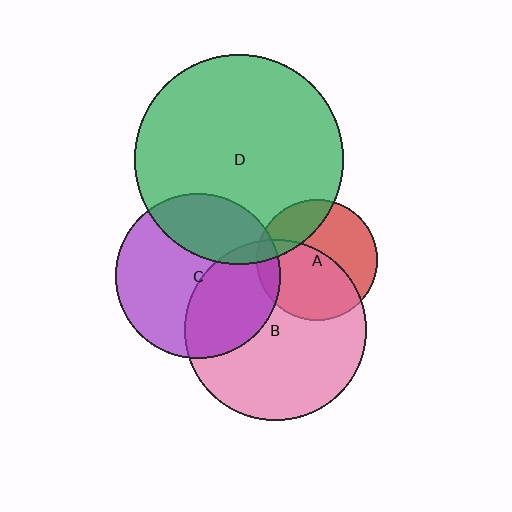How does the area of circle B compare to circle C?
Approximately 1.2 times.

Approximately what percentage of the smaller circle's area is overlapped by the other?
Approximately 30%.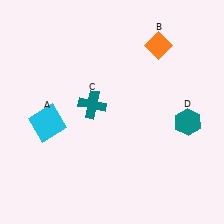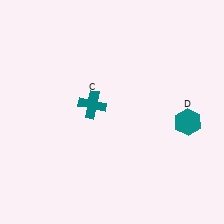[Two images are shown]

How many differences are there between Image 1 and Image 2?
There are 2 differences between the two images.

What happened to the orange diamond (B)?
The orange diamond (B) was removed in Image 2. It was in the top-right area of Image 1.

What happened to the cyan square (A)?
The cyan square (A) was removed in Image 2. It was in the bottom-left area of Image 1.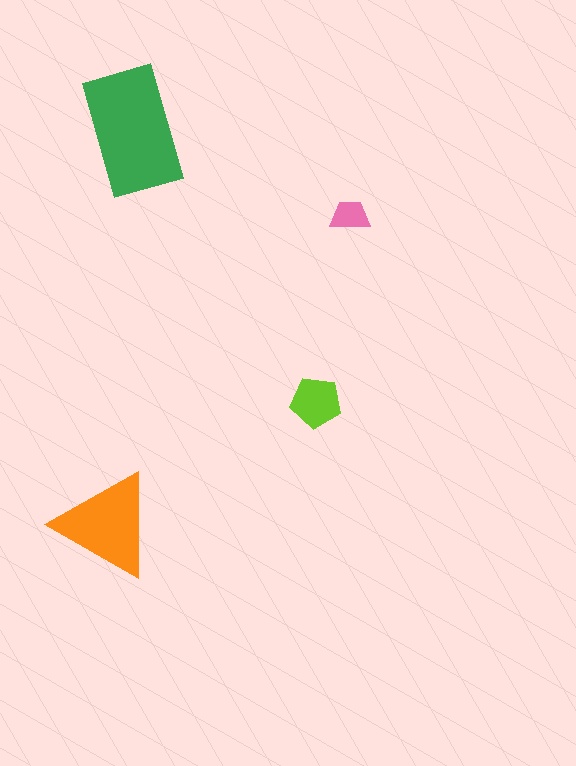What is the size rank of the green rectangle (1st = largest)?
1st.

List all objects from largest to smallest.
The green rectangle, the orange triangle, the lime pentagon, the pink trapezoid.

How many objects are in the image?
There are 4 objects in the image.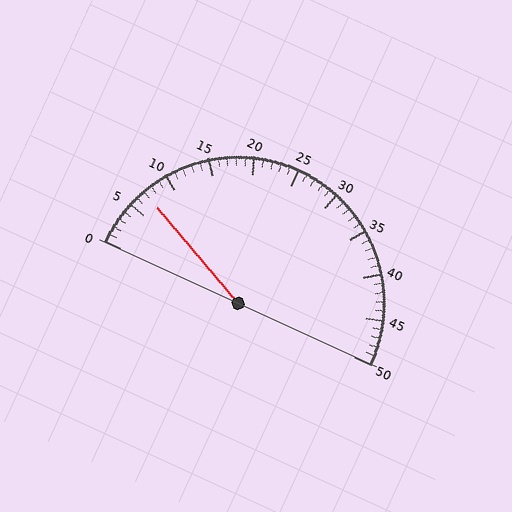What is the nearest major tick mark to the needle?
The nearest major tick mark is 5.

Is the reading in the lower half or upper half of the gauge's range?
The reading is in the lower half of the range (0 to 50).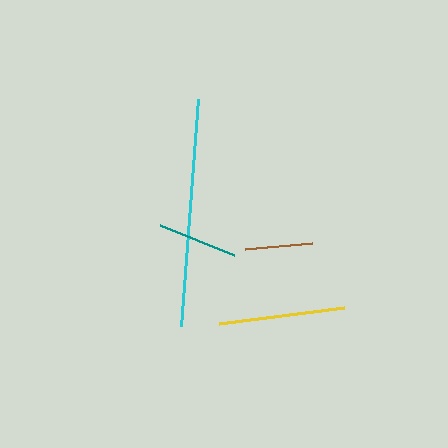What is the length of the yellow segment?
The yellow segment is approximately 126 pixels long.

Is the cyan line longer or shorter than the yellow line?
The cyan line is longer than the yellow line.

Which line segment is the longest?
The cyan line is the longest at approximately 228 pixels.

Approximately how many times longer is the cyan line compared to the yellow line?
The cyan line is approximately 1.8 times the length of the yellow line.